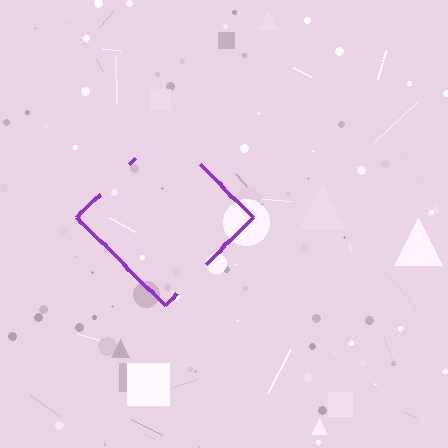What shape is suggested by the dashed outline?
The dashed outline suggests a diamond.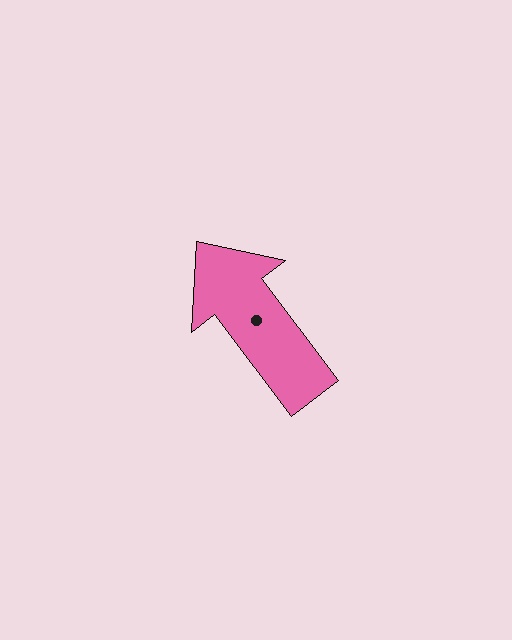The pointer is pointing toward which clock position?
Roughly 11 o'clock.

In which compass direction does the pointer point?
Northwest.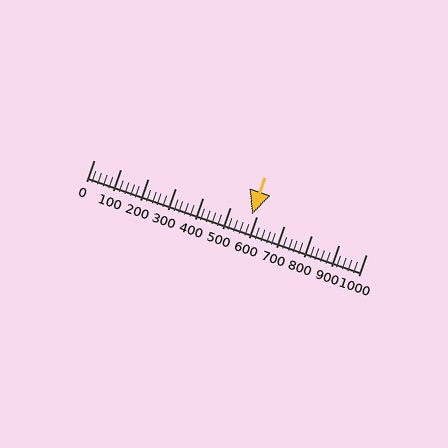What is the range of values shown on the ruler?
The ruler shows values from 0 to 1000.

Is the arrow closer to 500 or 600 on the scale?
The arrow is closer to 600.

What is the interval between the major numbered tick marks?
The major tick marks are spaced 100 units apart.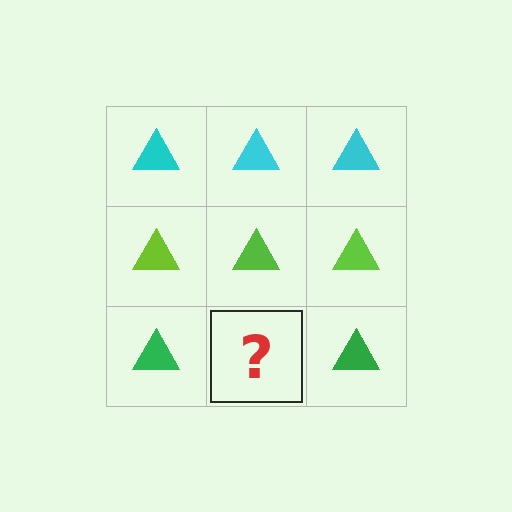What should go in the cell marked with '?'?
The missing cell should contain a green triangle.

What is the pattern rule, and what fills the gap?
The rule is that each row has a consistent color. The gap should be filled with a green triangle.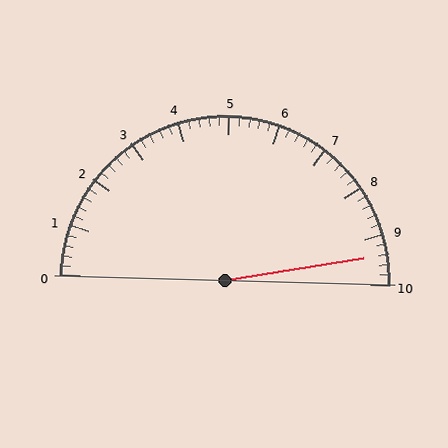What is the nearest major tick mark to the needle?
The nearest major tick mark is 9.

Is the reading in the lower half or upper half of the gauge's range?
The reading is in the upper half of the range (0 to 10).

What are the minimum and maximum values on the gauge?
The gauge ranges from 0 to 10.